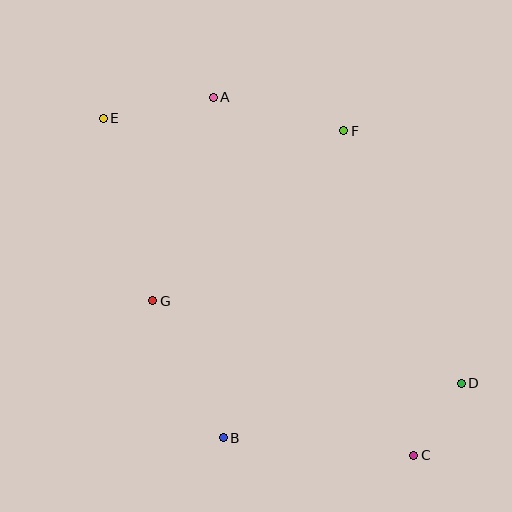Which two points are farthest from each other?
Points C and E are farthest from each other.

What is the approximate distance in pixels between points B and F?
The distance between B and F is approximately 330 pixels.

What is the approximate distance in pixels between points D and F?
The distance between D and F is approximately 279 pixels.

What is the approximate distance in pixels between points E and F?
The distance between E and F is approximately 241 pixels.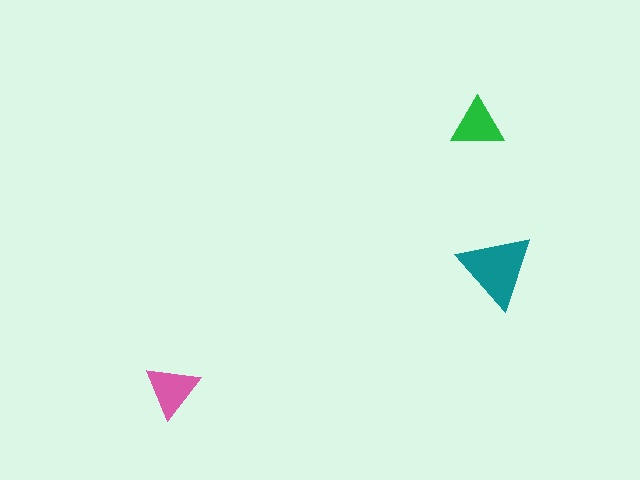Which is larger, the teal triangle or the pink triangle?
The teal one.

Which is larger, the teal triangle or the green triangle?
The teal one.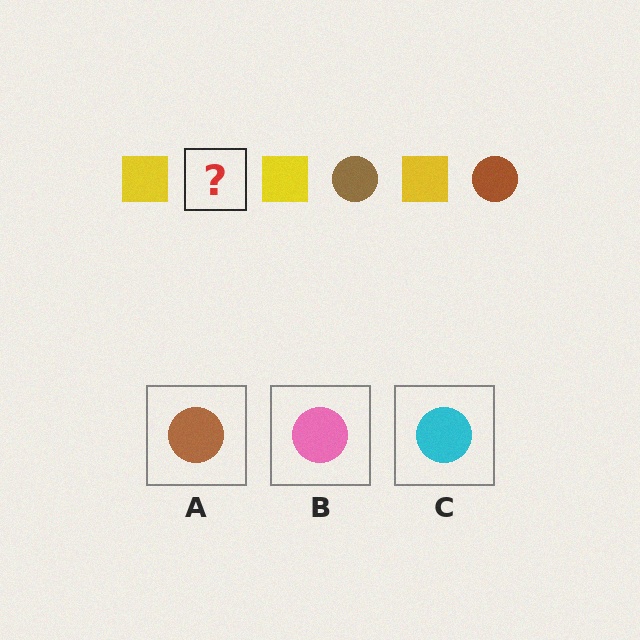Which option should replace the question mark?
Option A.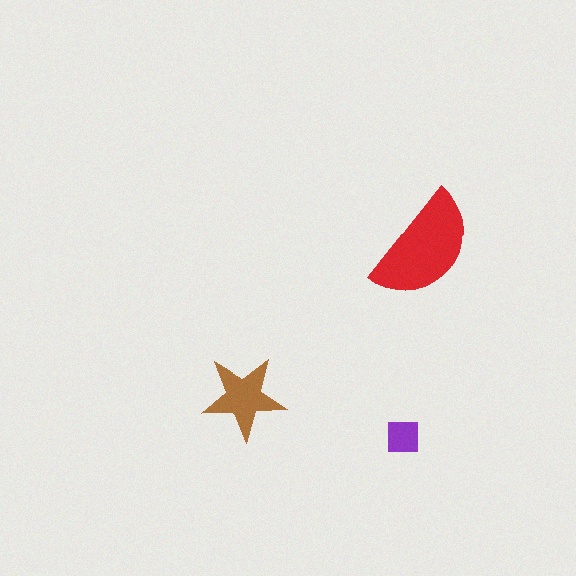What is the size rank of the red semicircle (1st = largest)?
1st.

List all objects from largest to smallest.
The red semicircle, the brown star, the purple square.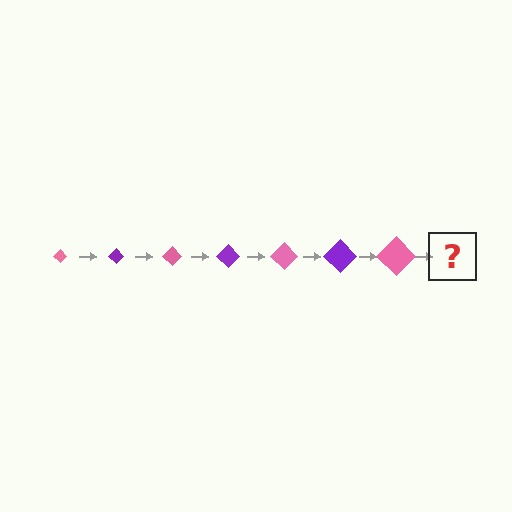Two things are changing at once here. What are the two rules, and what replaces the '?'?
The two rules are that the diamond grows larger each step and the color cycles through pink and purple. The '?' should be a purple diamond, larger than the previous one.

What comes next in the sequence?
The next element should be a purple diamond, larger than the previous one.